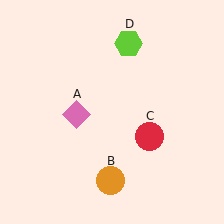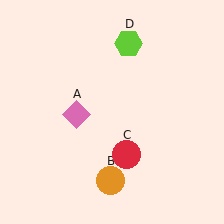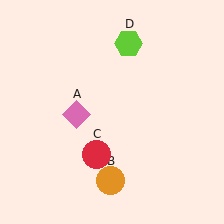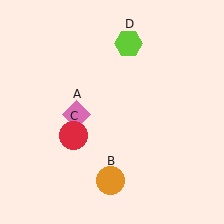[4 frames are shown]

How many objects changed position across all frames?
1 object changed position: red circle (object C).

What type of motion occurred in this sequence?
The red circle (object C) rotated clockwise around the center of the scene.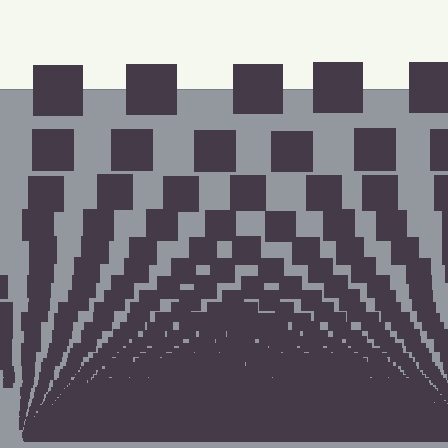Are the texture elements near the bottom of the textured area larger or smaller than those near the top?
Smaller. The gradient is inverted — elements near the bottom are smaller and denser.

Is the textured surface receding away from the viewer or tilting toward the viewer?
The surface appears to tilt toward the viewer. Texture elements get larger and sparser toward the top.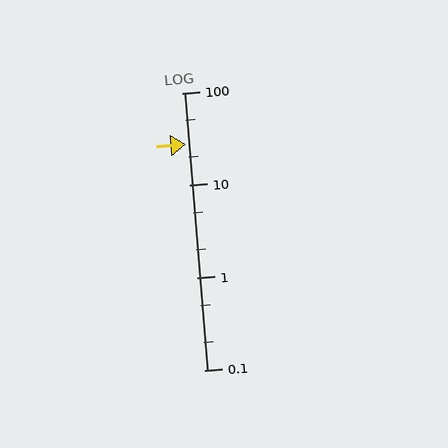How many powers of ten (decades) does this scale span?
The scale spans 3 decades, from 0.1 to 100.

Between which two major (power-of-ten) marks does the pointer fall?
The pointer is between 10 and 100.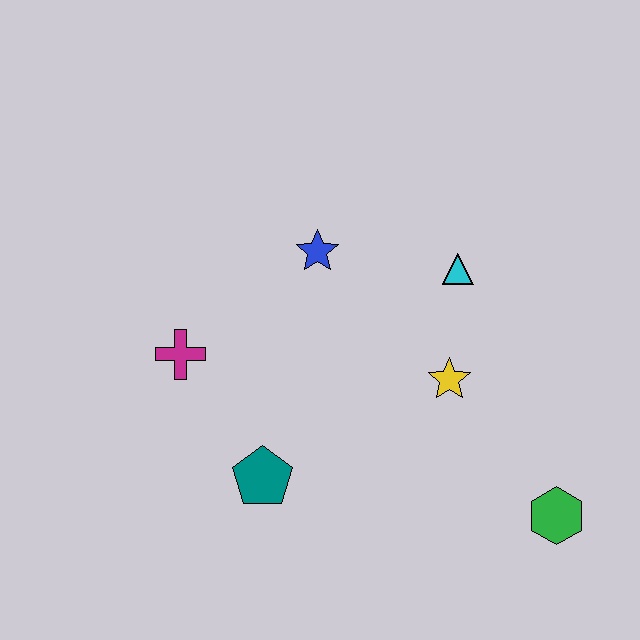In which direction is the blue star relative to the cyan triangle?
The blue star is to the left of the cyan triangle.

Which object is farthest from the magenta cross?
The green hexagon is farthest from the magenta cross.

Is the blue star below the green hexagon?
No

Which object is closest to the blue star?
The cyan triangle is closest to the blue star.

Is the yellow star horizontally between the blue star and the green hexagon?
Yes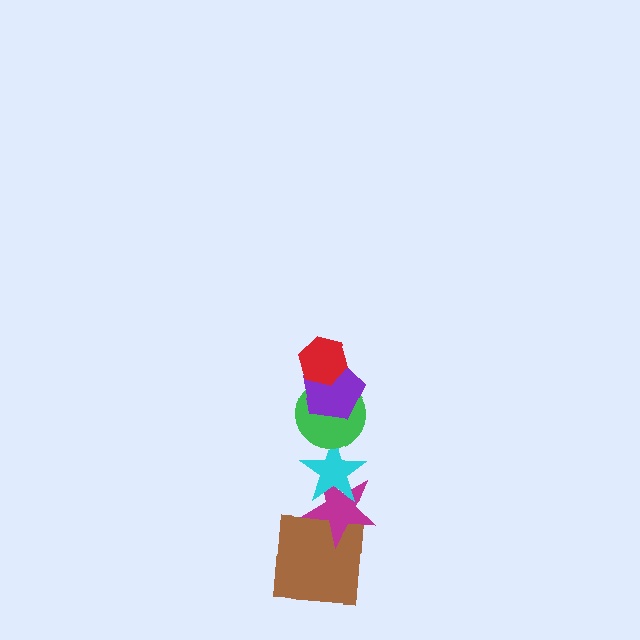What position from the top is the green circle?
The green circle is 3rd from the top.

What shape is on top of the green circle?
The purple pentagon is on top of the green circle.